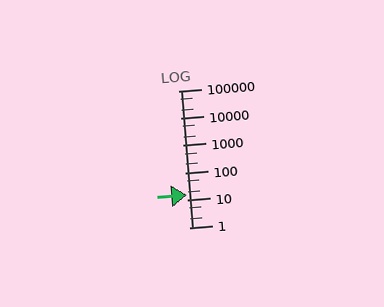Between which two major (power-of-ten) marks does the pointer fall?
The pointer is between 10 and 100.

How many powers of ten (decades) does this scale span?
The scale spans 5 decades, from 1 to 100000.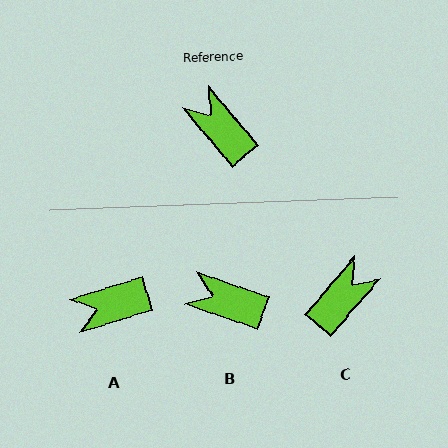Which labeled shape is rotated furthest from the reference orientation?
C, about 81 degrees away.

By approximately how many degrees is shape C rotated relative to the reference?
Approximately 81 degrees clockwise.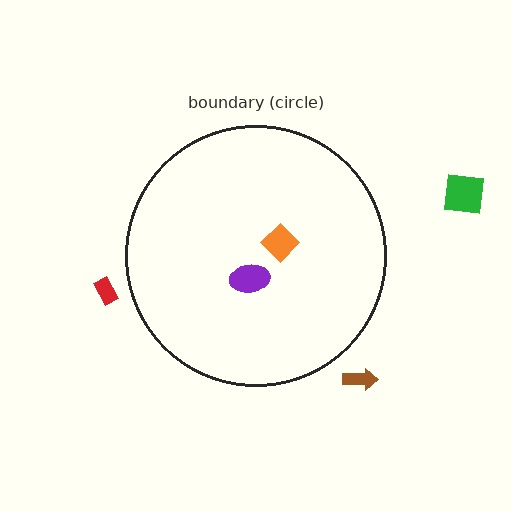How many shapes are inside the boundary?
2 inside, 3 outside.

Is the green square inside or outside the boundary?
Outside.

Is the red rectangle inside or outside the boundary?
Outside.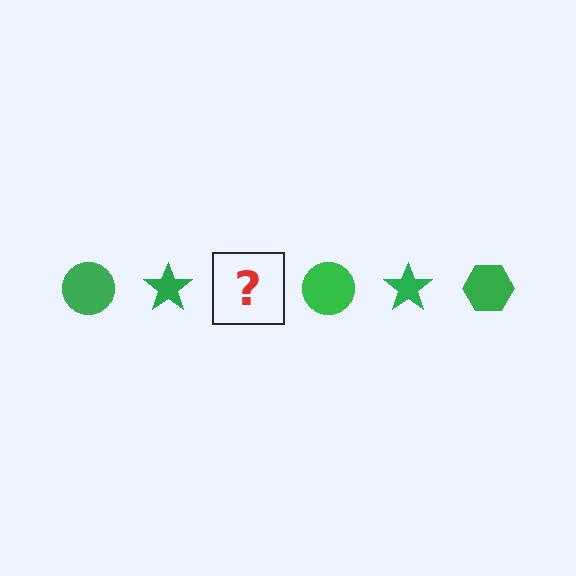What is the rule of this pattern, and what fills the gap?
The rule is that the pattern cycles through circle, star, hexagon shapes in green. The gap should be filled with a green hexagon.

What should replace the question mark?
The question mark should be replaced with a green hexagon.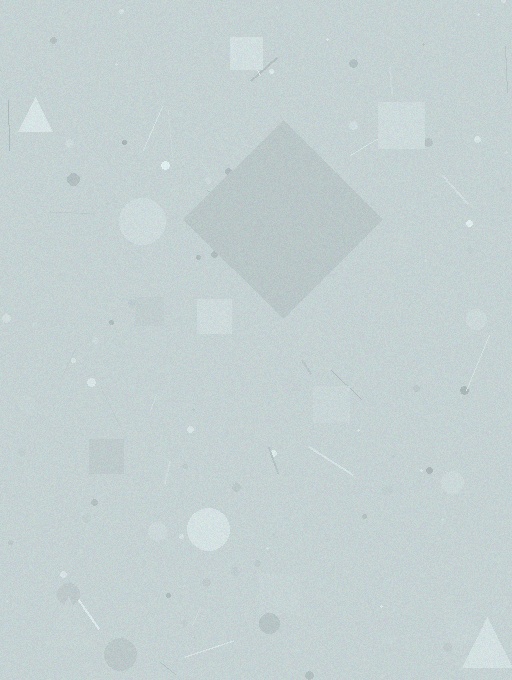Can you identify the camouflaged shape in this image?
The camouflaged shape is a diamond.